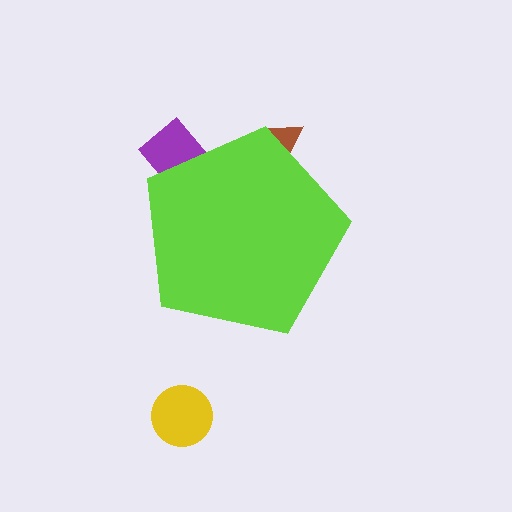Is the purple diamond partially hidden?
Yes, the purple diamond is partially hidden behind the lime pentagon.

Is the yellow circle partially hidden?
No, the yellow circle is fully visible.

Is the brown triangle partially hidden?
Yes, the brown triangle is partially hidden behind the lime pentagon.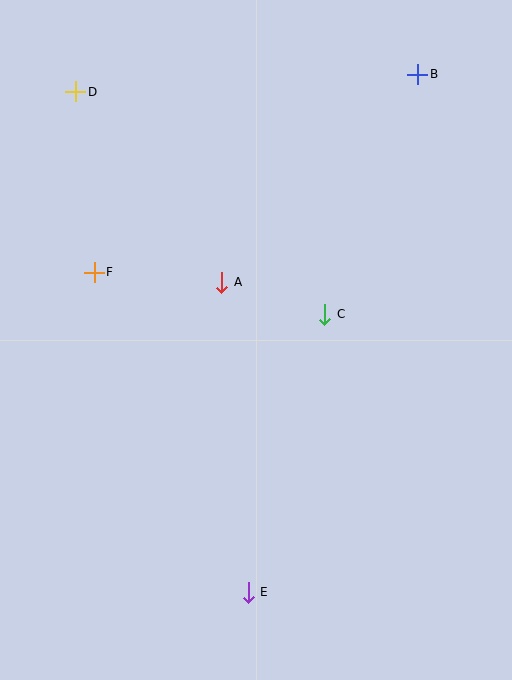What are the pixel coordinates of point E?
Point E is at (248, 592).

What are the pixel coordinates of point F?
Point F is at (94, 272).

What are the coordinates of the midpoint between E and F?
The midpoint between E and F is at (171, 432).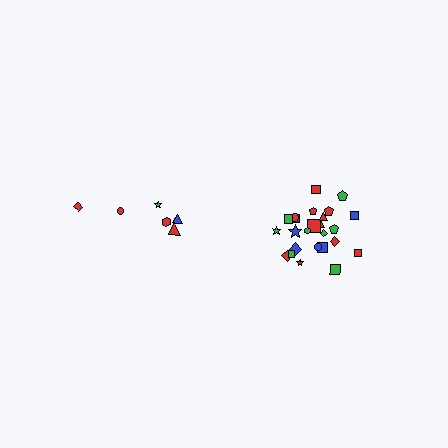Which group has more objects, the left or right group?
The right group.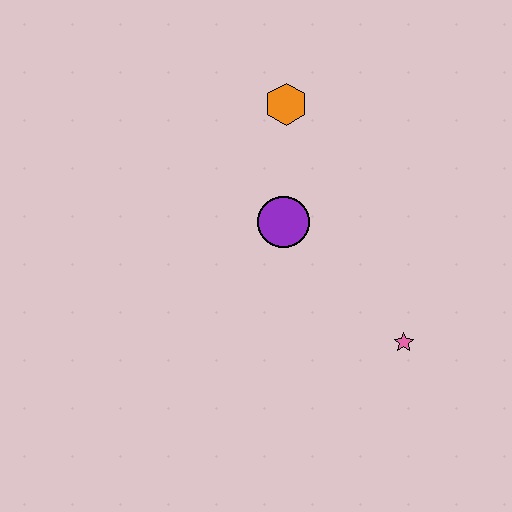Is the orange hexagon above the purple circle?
Yes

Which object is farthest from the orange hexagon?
The pink star is farthest from the orange hexagon.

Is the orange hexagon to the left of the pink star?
Yes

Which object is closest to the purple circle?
The orange hexagon is closest to the purple circle.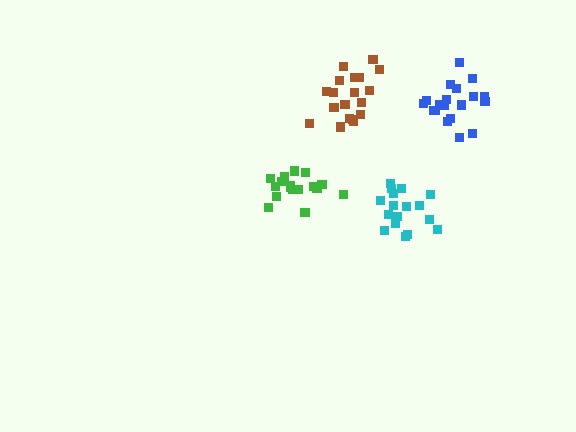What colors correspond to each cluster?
The clusters are colored: green, cyan, blue, brown.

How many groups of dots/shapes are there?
There are 4 groups.